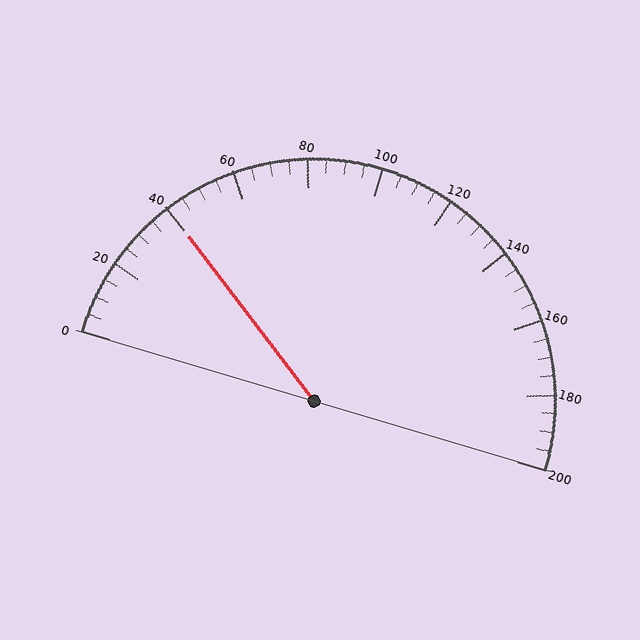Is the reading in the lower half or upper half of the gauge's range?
The reading is in the lower half of the range (0 to 200).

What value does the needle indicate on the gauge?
The needle indicates approximately 40.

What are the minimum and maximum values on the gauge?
The gauge ranges from 0 to 200.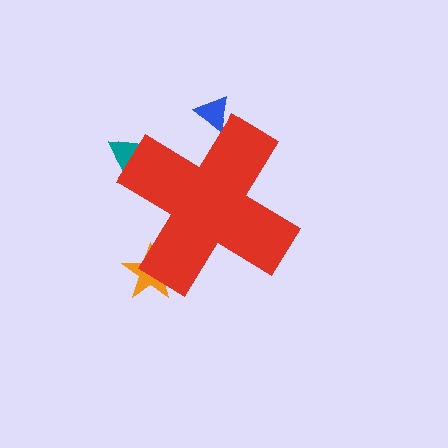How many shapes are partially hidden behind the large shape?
3 shapes are partially hidden.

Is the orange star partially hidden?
Yes, the orange star is partially hidden behind the red cross.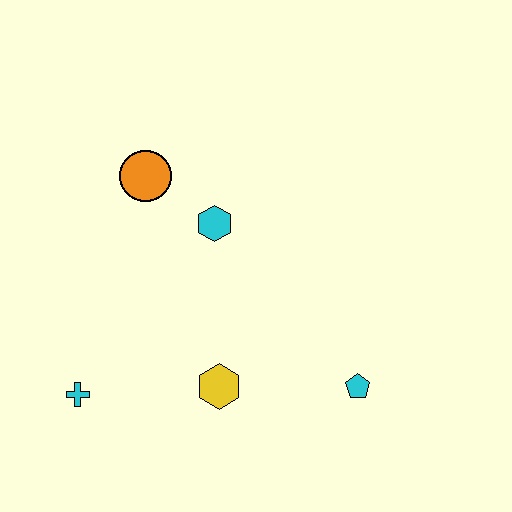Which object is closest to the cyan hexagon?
The orange circle is closest to the cyan hexagon.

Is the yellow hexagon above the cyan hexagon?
No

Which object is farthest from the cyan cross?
The cyan pentagon is farthest from the cyan cross.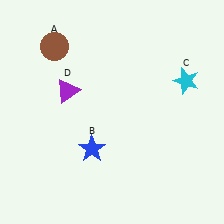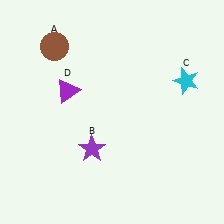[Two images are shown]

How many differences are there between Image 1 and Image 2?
There is 1 difference between the two images.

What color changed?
The star (B) changed from blue in Image 1 to purple in Image 2.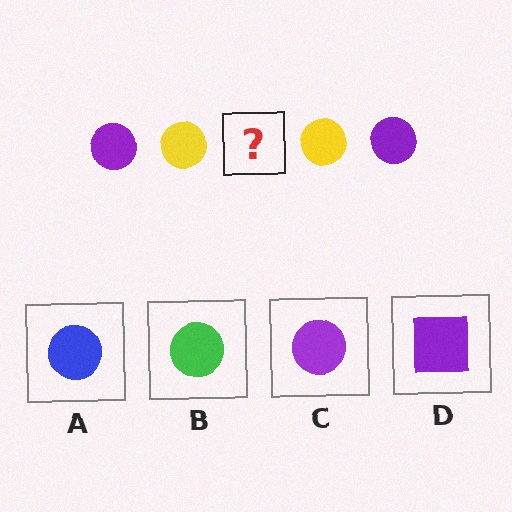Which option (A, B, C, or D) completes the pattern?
C.